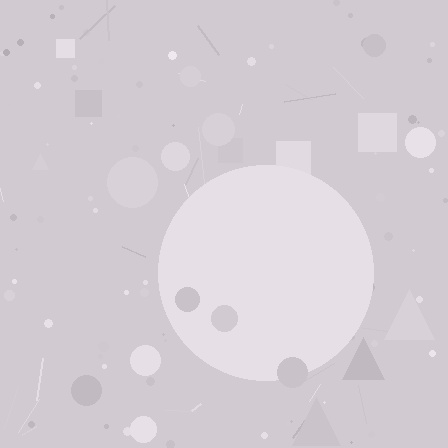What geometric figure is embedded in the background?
A circle is embedded in the background.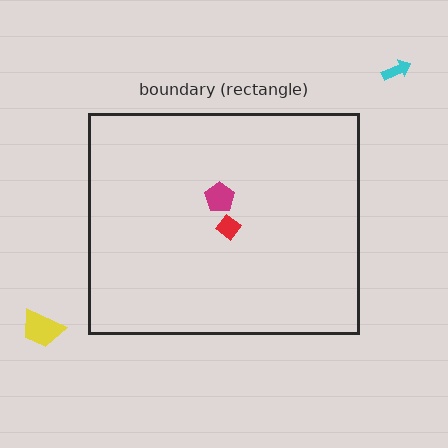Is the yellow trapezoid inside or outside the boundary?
Outside.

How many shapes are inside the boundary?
2 inside, 2 outside.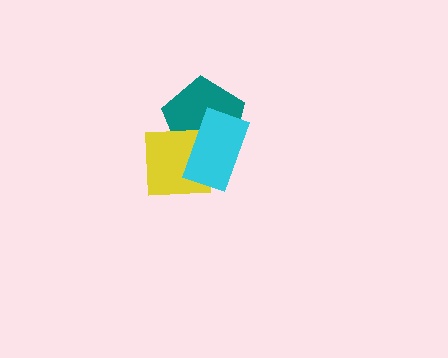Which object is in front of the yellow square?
The cyan rectangle is in front of the yellow square.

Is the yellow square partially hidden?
Yes, it is partially covered by another shape.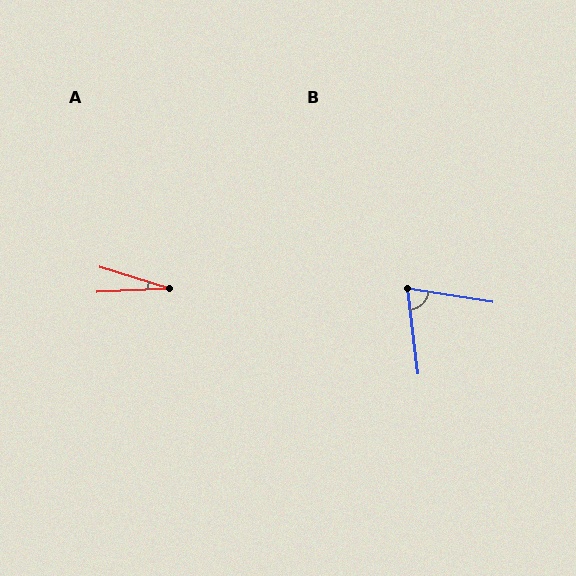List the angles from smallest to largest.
A (20°), B (74°).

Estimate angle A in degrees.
Approximately 20 degrees.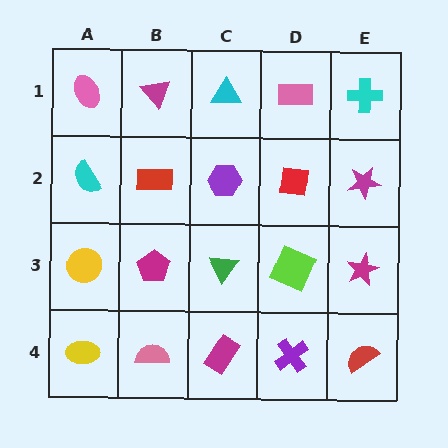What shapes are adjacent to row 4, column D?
A lime square (row 3, column D), a magenta rectangle (row 4, column C), a red semicircle (row 4, column E).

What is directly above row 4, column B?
A magenta pentagon.